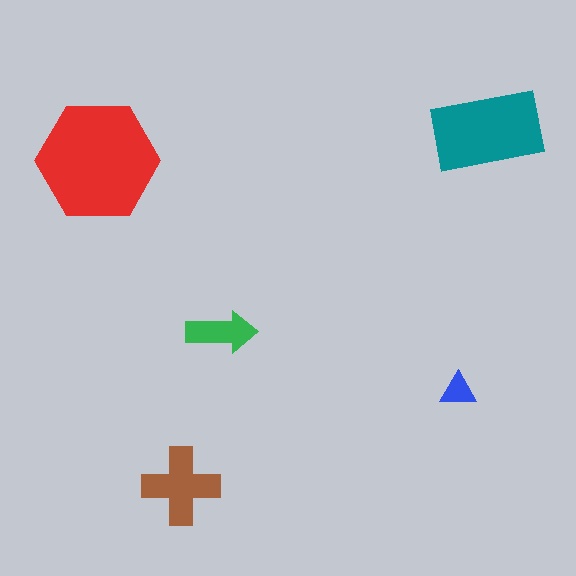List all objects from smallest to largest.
The blue triangle, the green arrow, the brown cross, the teal rectangle, the red hexagon.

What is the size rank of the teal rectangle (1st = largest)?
2nd.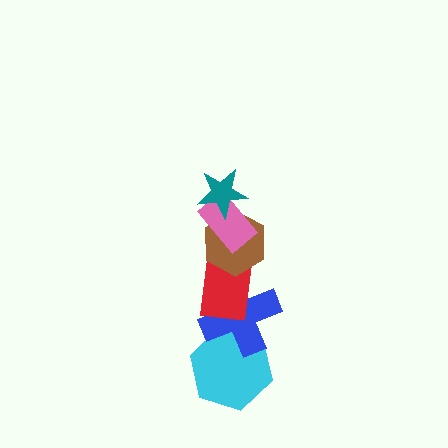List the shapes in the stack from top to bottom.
From top to bottom: the teal star, the pink rectangle, the brown hexagon, the red rectangle, the blue cross, the cyan hexagon.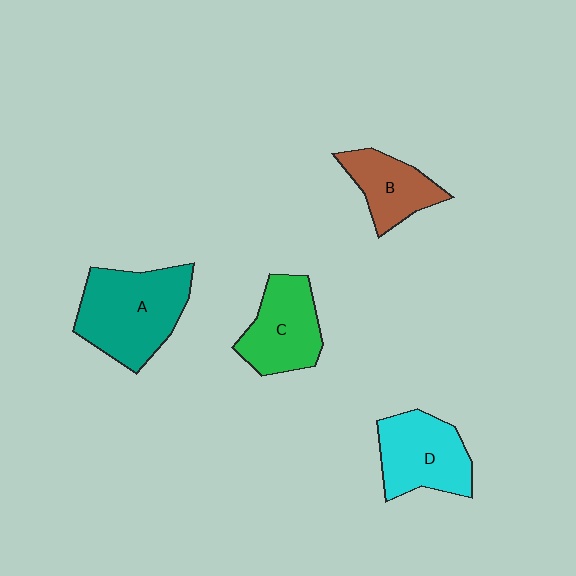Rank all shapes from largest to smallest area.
From largest to smallest: A (teal), D (cyan), C (green), B (brown).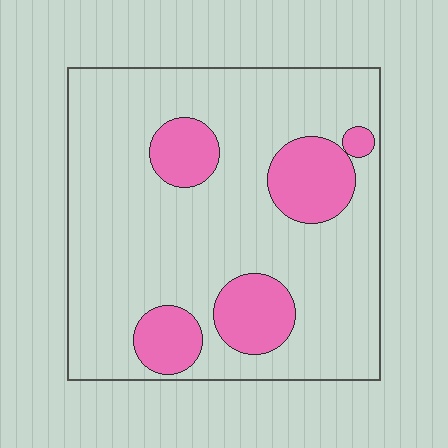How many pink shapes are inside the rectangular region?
5.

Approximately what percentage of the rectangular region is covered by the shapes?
Approximately 20%.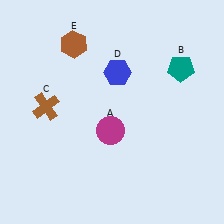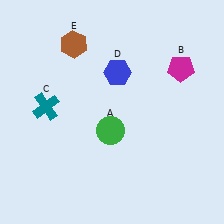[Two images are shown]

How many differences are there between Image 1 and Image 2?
There are 3 differences between the two images.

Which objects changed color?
A changed from magenta to green. B changed from teal to magenta. C changed from brown to teal.